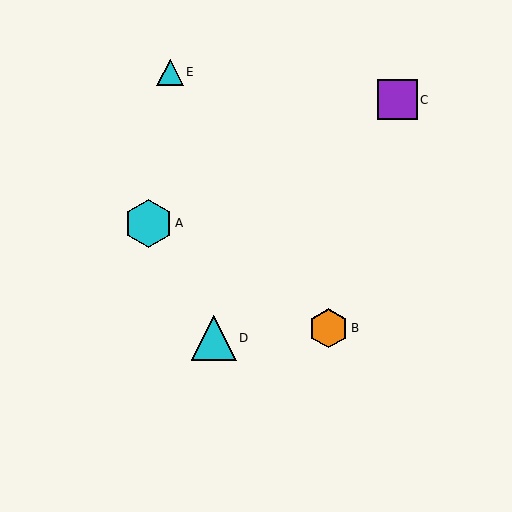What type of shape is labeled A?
Shape A is a cyan hexagon.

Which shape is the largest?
The cyan hexagon (labeled A) is the largest.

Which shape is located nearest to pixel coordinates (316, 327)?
The orange hexagon (labeled B) at (328, 328) is nearest to that location.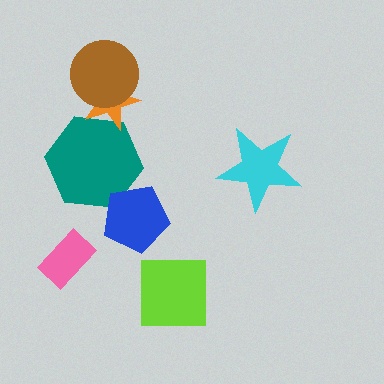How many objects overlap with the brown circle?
1 object overlaps with the brown circle.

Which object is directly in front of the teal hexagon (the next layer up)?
The orange star is directly in front of the teal hexagon.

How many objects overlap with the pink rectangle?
0 objects overlap with the pink rectangle.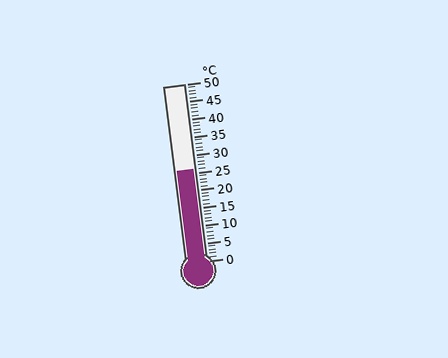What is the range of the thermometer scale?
The thermometer scale ranges from 0°C to 50°C.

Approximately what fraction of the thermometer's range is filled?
The thermometer is filled to approximately 50% of its range.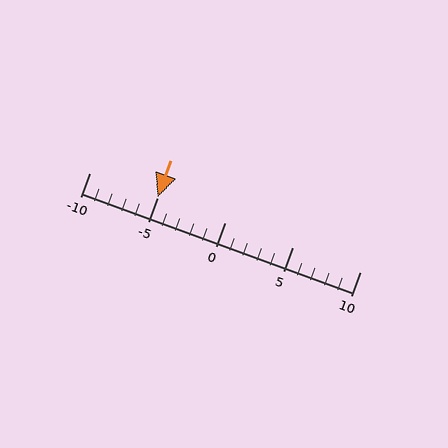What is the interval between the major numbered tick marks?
The major tick marks are spaced 5 units apart.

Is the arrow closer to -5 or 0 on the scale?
The arrow is closer to -5.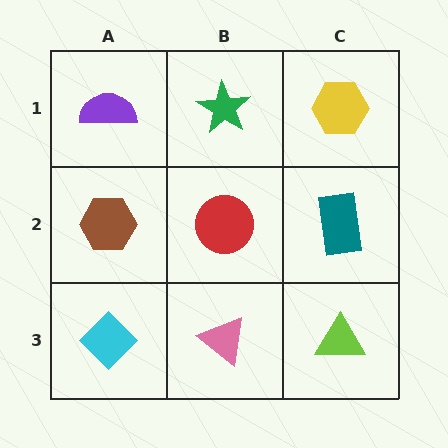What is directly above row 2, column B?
A green star.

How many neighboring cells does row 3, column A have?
2.